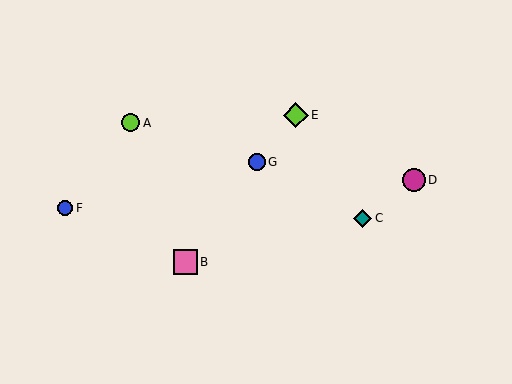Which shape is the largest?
The lime diamond (labeled E) is the largest.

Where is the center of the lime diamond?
The center of the lime diamond is at (296, 115).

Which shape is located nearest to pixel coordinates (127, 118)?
The lime circle (labeled A) at (130, 123) is nearest to that location.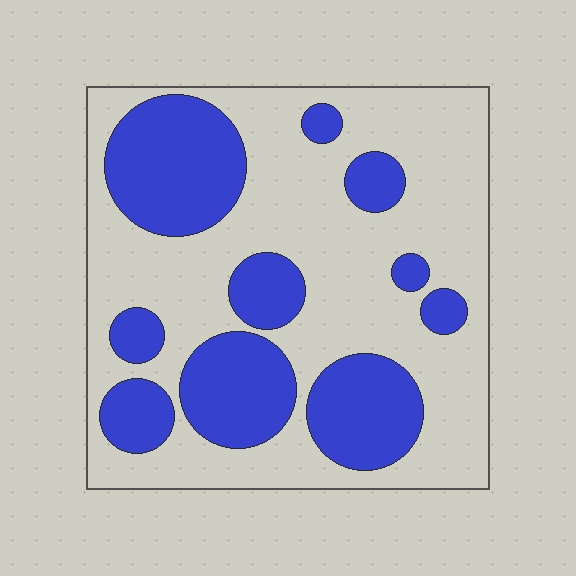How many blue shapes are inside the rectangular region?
10.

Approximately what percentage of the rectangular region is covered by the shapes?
Approximately 35%.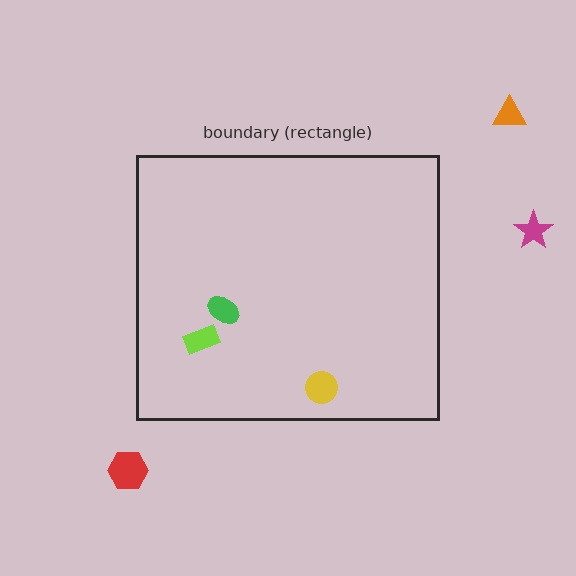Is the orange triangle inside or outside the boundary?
Outside.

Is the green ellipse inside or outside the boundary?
Inside.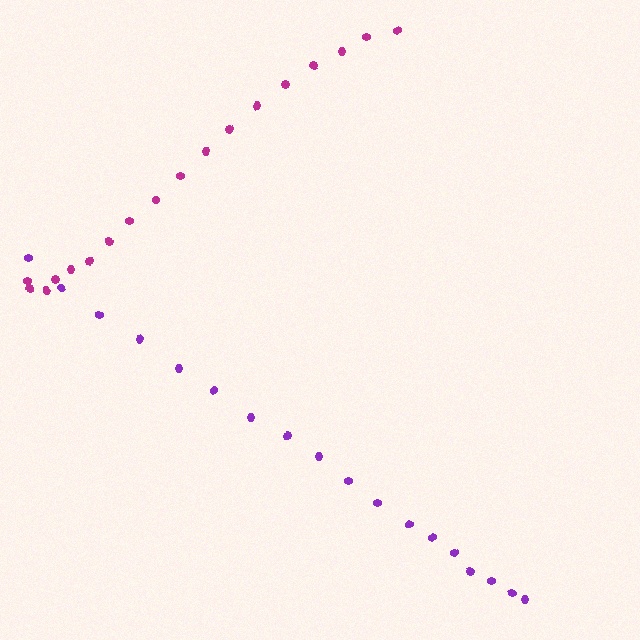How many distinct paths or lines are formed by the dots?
There are 2 distinct paths.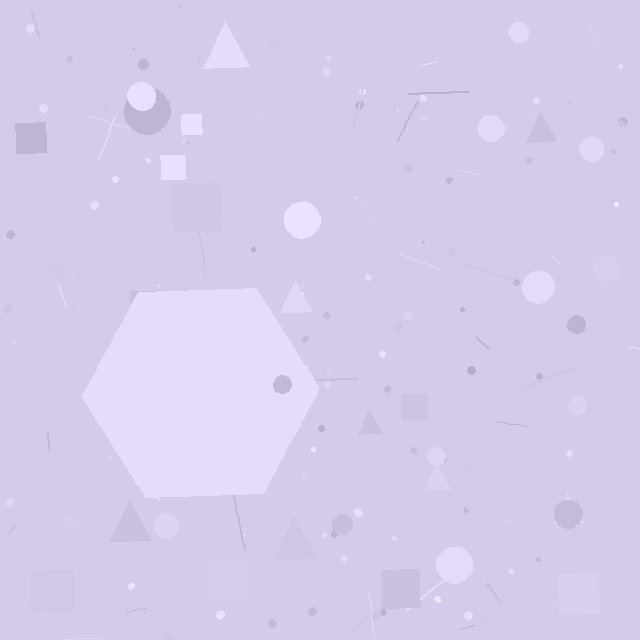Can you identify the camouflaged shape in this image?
The camouflaged shape is a hexagon.